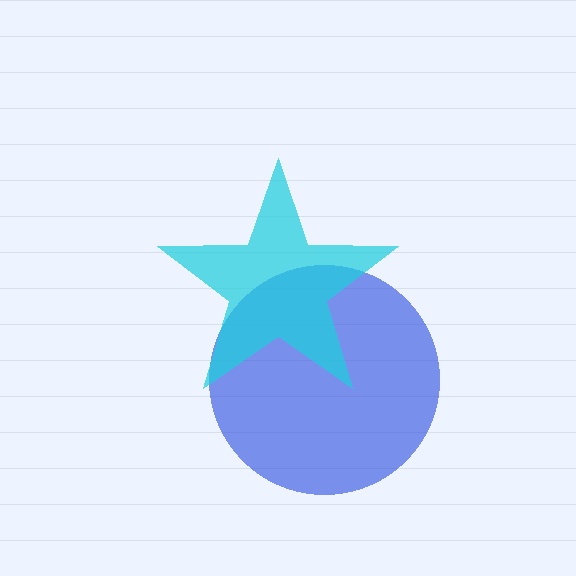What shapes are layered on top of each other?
The layered shapes are: a blue circle, a cyan star.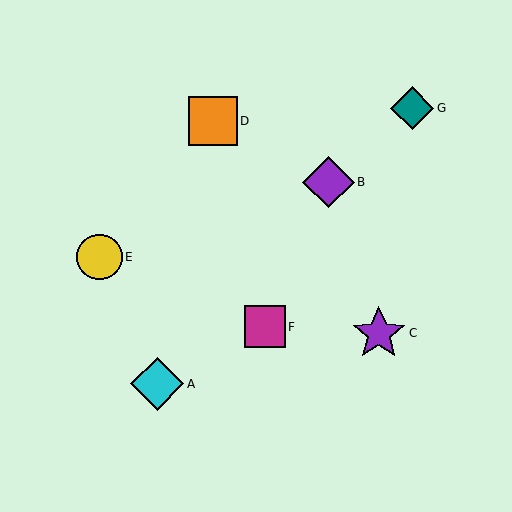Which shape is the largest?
The purple star (labeled C) is the largest.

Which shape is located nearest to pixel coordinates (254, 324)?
The magenta square (labeled F) at (265, 327) is nearest to that location.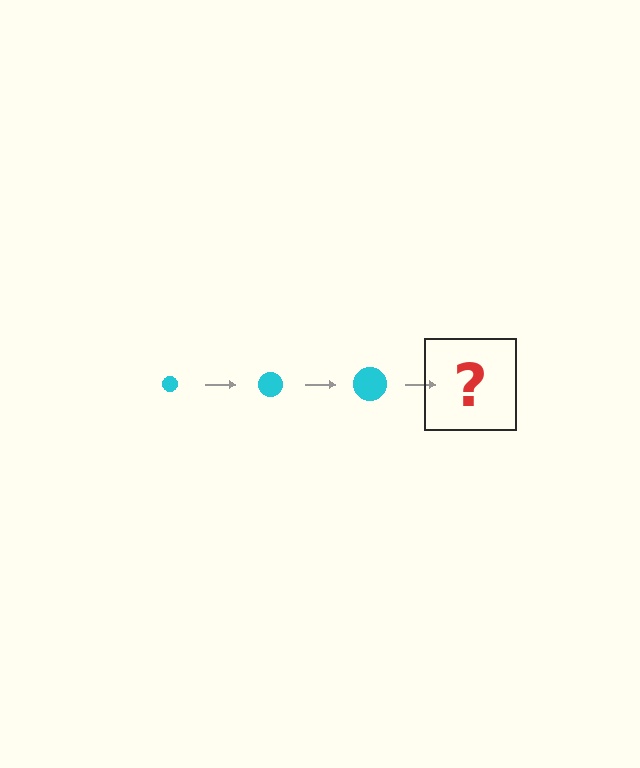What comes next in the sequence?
The next element should be a cyan circle, larger than the previous one.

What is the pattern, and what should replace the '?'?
The pattern is that the circle gets progressively larger each step. The '?' should be a cyan circle, larger than the previous one.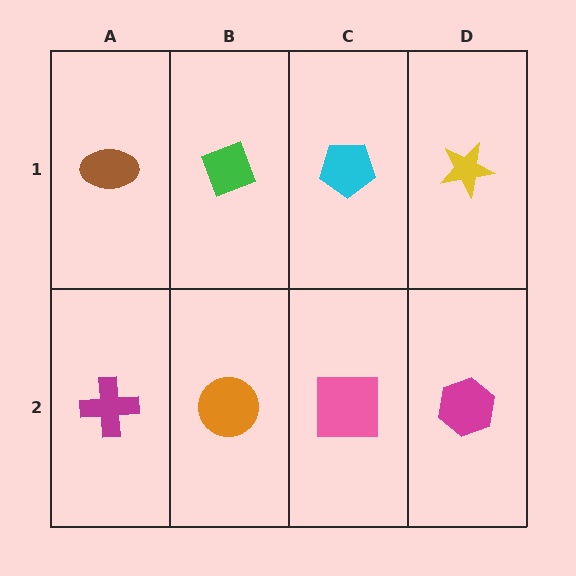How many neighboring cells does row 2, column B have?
3.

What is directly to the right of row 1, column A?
A green diamond.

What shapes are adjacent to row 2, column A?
A brown ellipse (row 1, column A), an orange circle (row 2, column B).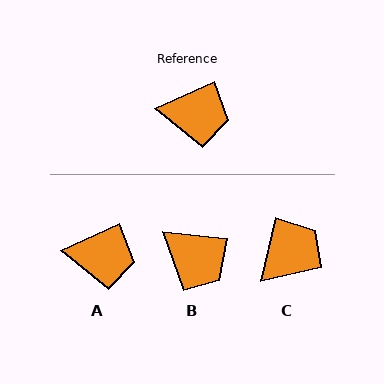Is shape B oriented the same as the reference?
No, it is off by about 30 degrees.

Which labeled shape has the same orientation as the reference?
A.